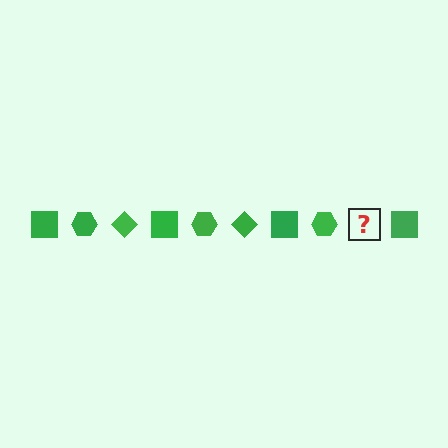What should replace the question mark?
The question mark should be replaced with a green diamond.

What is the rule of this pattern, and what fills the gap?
The rule is that the pattern cycles through square, hexagon, diamond shapes in green. The gap should be filled with a green diamond.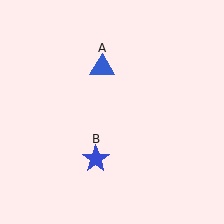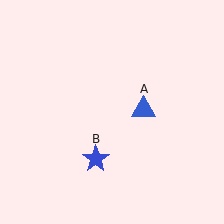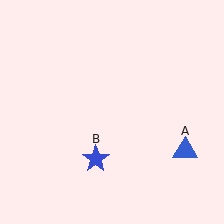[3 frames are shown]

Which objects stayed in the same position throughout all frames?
Blue star (object B) remained stationary.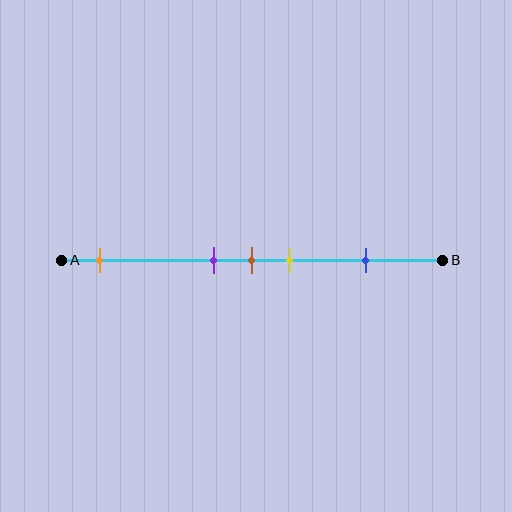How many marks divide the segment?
There are 5 marks dividing the segment.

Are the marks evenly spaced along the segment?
No, the marks are not evenly spaced.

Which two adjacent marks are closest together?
The purple and brown marks are the closest adjacent pair.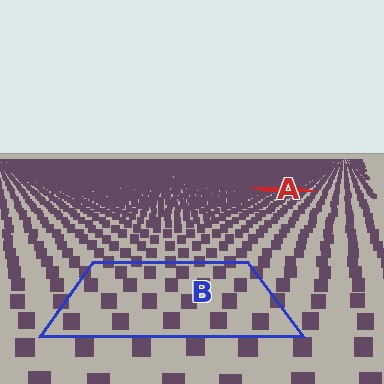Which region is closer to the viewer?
Region B is closer. The texture elements there are larger and more spread out.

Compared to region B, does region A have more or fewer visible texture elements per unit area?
Region A has more texture elements per unit area — they are packed more densely because it is farther away.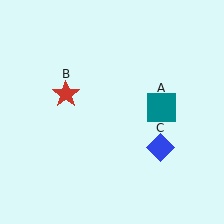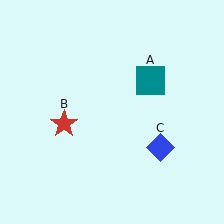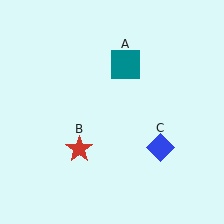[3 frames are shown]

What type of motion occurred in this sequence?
The teal square (object A), red star (object B) rotated counterclockwise around the center of the scene.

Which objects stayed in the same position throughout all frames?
Blue diamond (object C) remained stationary.